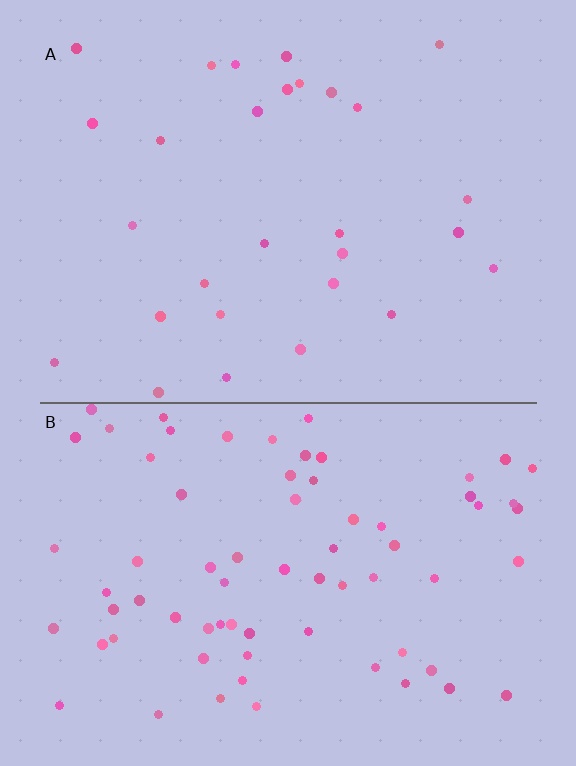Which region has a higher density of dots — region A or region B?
B (the bottom).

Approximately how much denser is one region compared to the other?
Approximately 2.5× — region B over region A.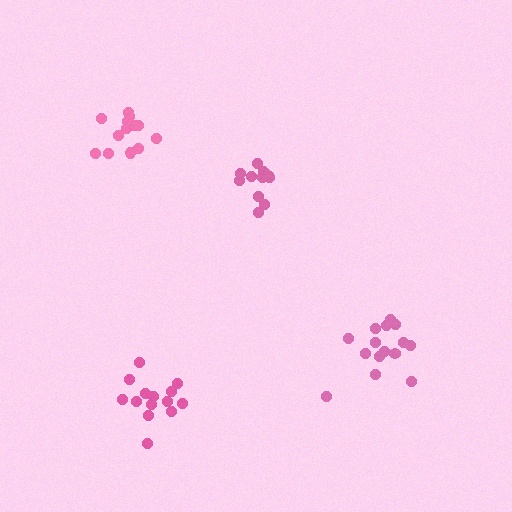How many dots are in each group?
Group 1: 11 dots, Group 2: 15 dots, Group 3: 13 dots, Group 4: 14 dots (53 total).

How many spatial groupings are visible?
There are 4 spatial groupings.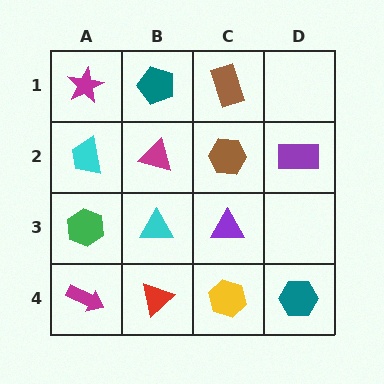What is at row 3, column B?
A cyan triangle.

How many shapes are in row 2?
4 shapes.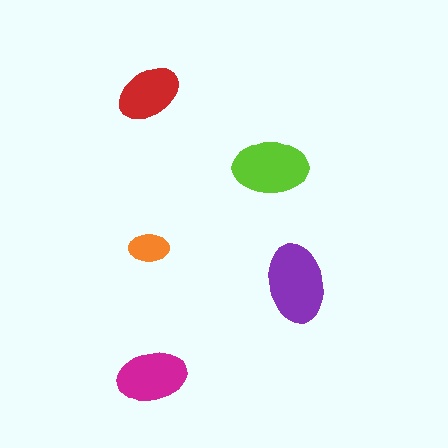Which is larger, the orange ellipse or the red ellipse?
The red one.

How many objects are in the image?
There are 5 objects in the image.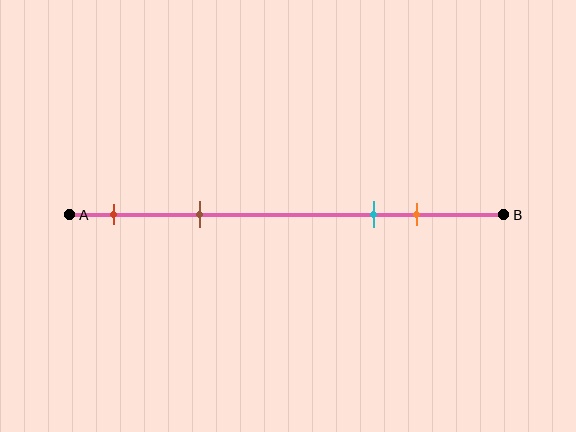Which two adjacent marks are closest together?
The cyan and orange marks are the closest adjacent pair.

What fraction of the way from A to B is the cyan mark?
The cyan mark is approximately 70% (0.7) of the way from A to B.